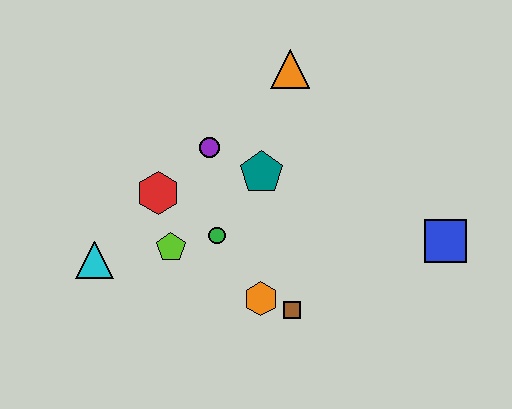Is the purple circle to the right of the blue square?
No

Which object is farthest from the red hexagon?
The blue square is farthest from the red hexagon.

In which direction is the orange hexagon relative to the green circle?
The orange hexagon is below the green circle.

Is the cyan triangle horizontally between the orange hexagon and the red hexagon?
No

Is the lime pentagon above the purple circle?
No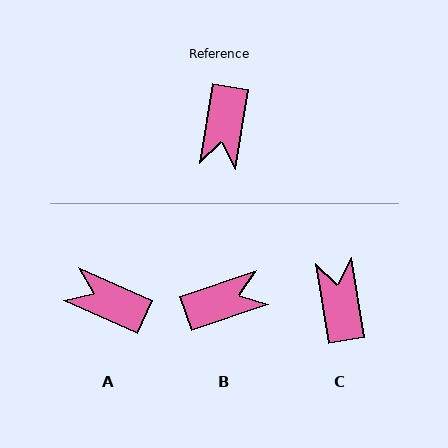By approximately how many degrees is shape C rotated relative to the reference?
Approximately 162 degrees clockwise.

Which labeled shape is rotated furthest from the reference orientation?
C, about 162 degrees away.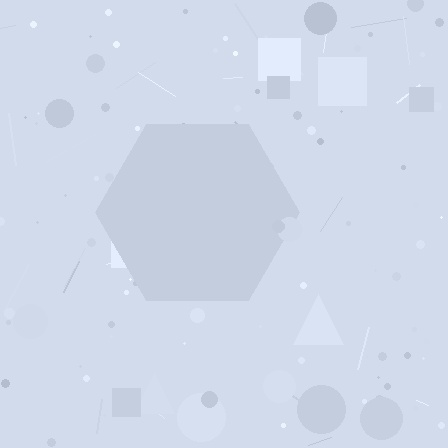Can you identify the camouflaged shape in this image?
The camouflaged shape is a hexagon.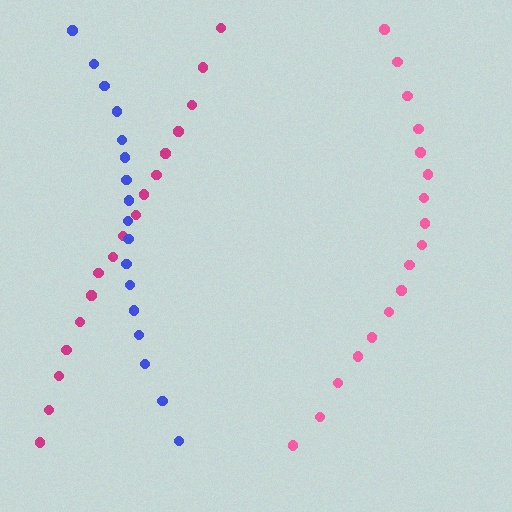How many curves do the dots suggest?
There are 3 distinct paths.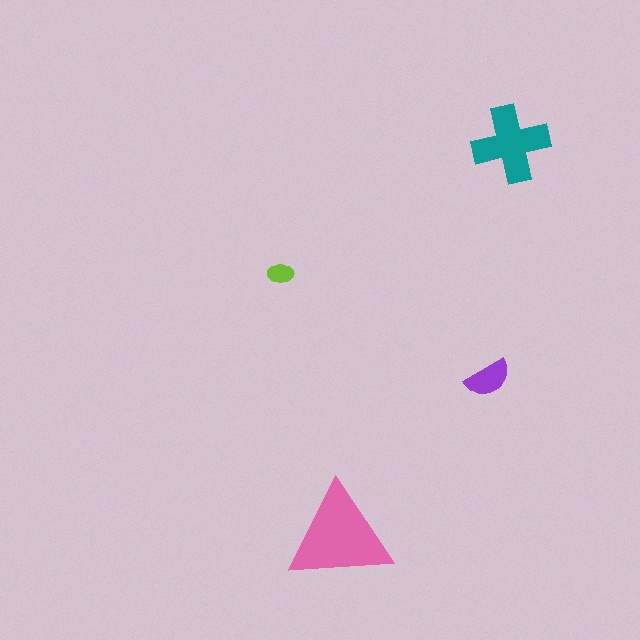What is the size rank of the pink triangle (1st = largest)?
1st.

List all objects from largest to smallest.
The pink triangle, the teal cross, the purple semicircle, the lime ellipse.